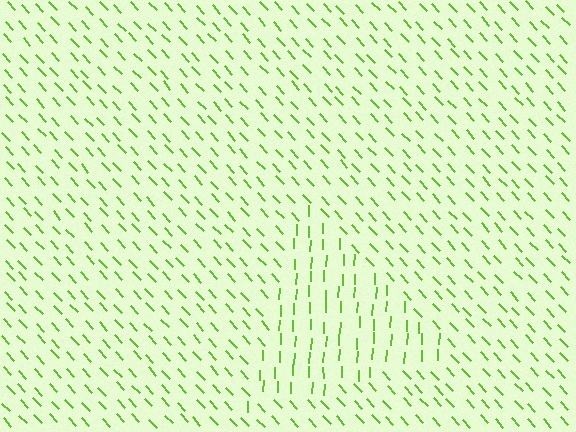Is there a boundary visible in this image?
Yes, there is a texture boundary formed by a change in line orientation.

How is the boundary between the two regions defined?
The boundary is defined purely by a change in line orientation (approximately 45 degrees difference). All lines are the same color and thickness.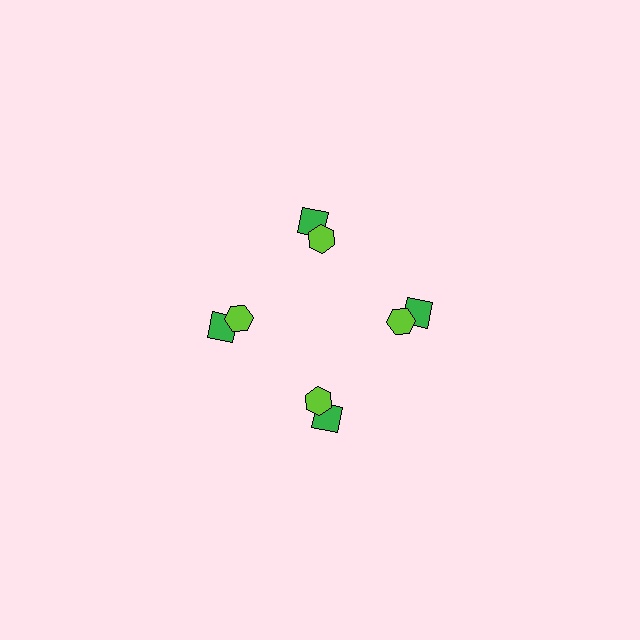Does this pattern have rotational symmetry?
Yes, this pattern has 4-fold rotational symmetry. It looks the same after rotating 90 degrees around the center.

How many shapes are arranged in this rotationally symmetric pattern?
There are 8 shapes, arranged in 4 groups of 2.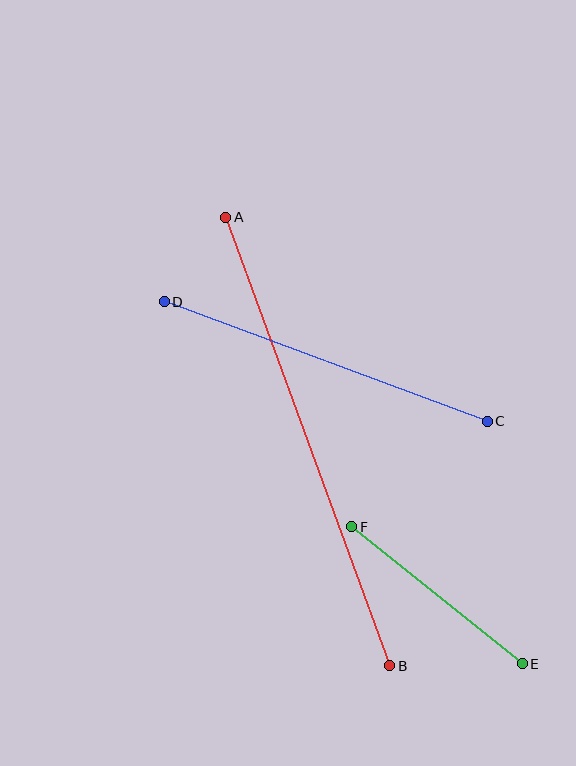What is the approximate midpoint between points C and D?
The midpoint is at approximately (326, 362) pixels.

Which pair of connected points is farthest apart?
Points A and B are farthest apart.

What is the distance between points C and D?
The distance is approximately 345 pixels.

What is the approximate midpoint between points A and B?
The midpoint is at approximately (308, 442) pixels.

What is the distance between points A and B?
The distance is approximately 477 pixels.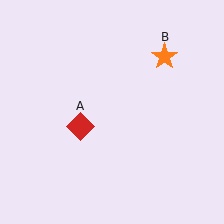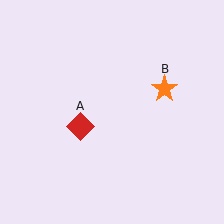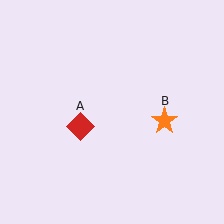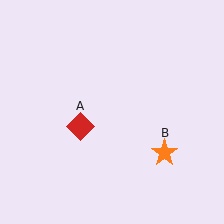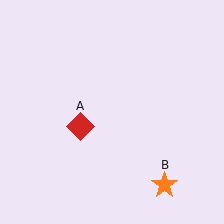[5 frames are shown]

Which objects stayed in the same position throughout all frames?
Red diamond (object A) remained stationary.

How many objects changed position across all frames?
1 object changed position: orange star (object B).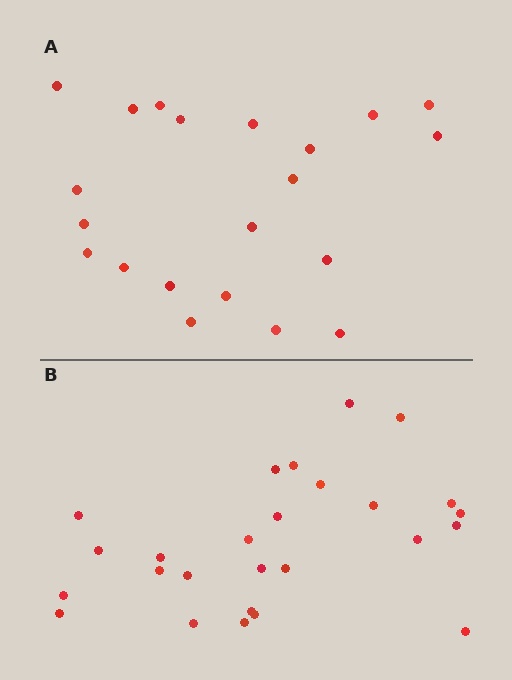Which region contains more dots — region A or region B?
Region B (the bottom region) has more dots.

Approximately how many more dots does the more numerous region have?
Region B has about 5 more dots than region A.